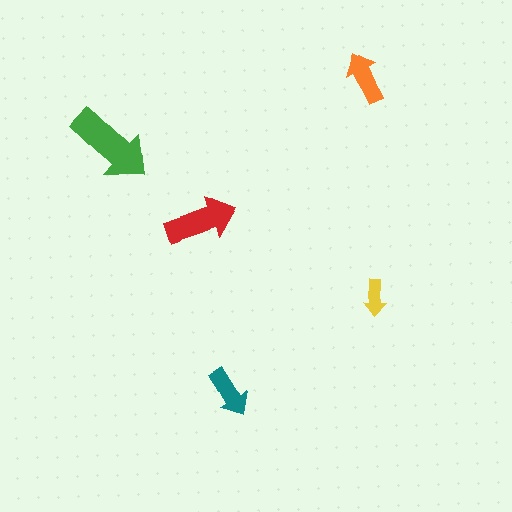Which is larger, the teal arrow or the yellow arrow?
The teal one.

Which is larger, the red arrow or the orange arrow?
The red one.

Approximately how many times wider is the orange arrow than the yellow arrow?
About 1.5 times wider.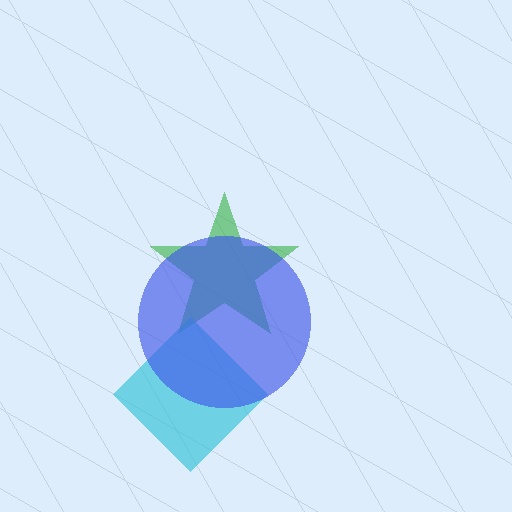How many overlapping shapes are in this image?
There are 3 overlapping shapes in the image.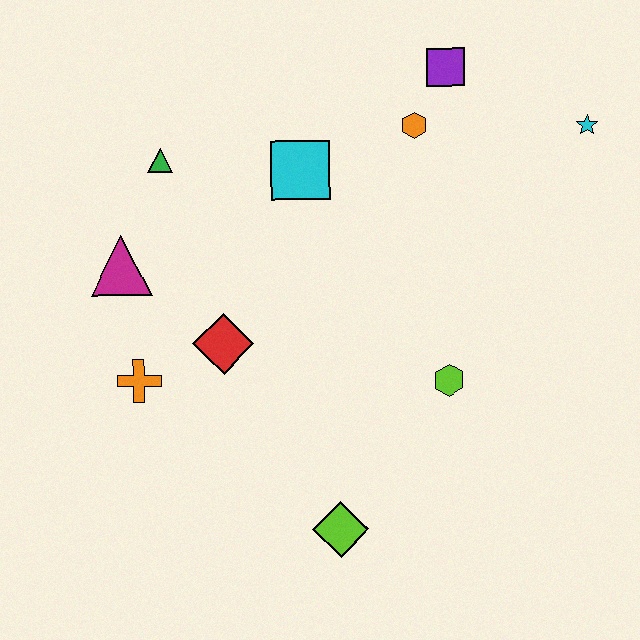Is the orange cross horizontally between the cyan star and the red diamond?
No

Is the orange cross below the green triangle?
Yes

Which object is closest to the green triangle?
The magenta triangle is closest to the green triangle.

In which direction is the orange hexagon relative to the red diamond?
The orange hexagon is above the red diamond.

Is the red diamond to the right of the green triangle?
Yes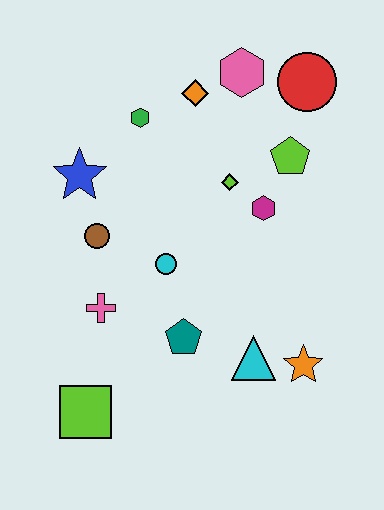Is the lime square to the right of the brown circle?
No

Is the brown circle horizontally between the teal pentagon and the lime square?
Yes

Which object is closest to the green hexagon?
The orange diamond is closest to the green hexagon.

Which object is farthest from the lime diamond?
The lime square is farthest from the lime diamond.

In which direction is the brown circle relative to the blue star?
The brown circle is below the blue star.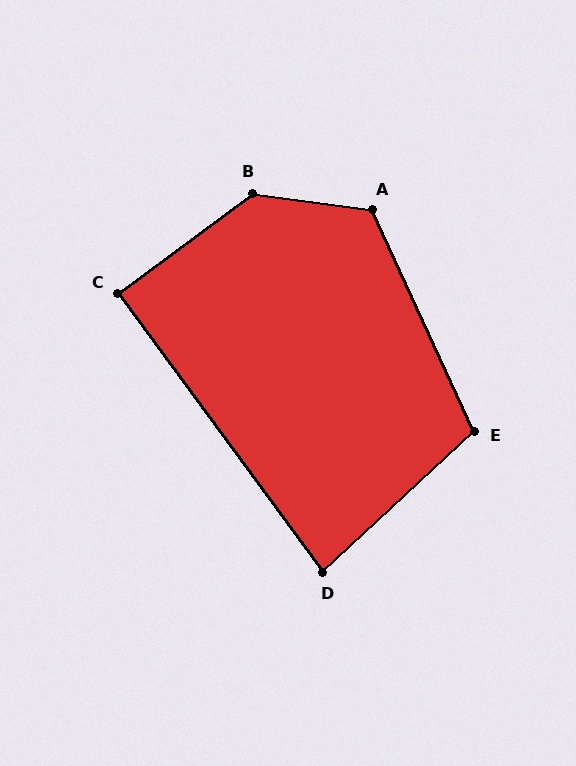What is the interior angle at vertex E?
Approximately 108 degrees (obtuse).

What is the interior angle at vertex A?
Approximately 122 degrees (obtuse).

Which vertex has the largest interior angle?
B, at approximately 136 degrees.